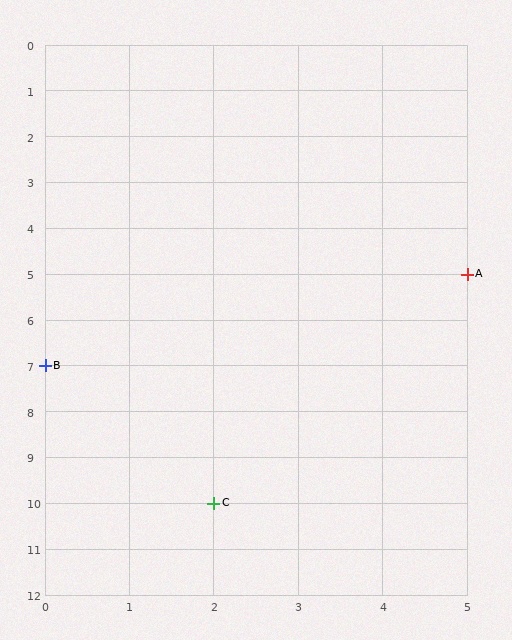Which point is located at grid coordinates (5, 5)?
Point A is at (5, 5).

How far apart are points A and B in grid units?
Points A and B are 5 columns and 2 rows apart (about 5.4 grid units diagonally).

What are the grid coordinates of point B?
Point B is at grid coordinates (0, 7).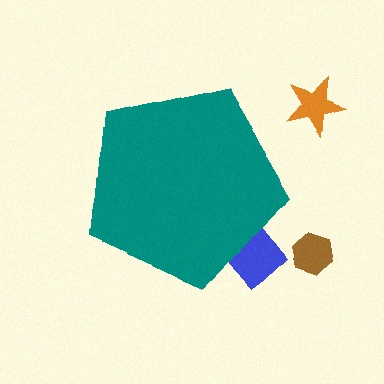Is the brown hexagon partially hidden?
No, the brown hexagon is fully visible.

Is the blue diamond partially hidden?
Yes, the blue diamond is partially hidden behind the teal pentagon.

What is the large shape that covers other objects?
A teal pentagon.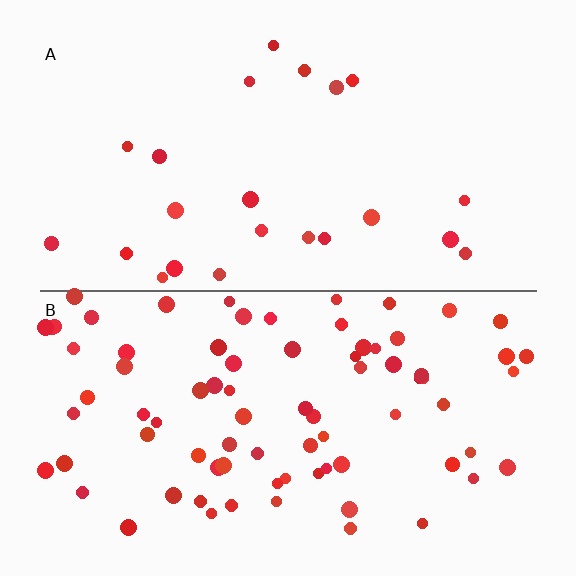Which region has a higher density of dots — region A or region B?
B (the bottom).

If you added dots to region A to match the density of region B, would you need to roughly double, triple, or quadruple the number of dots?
Approximately quadruple.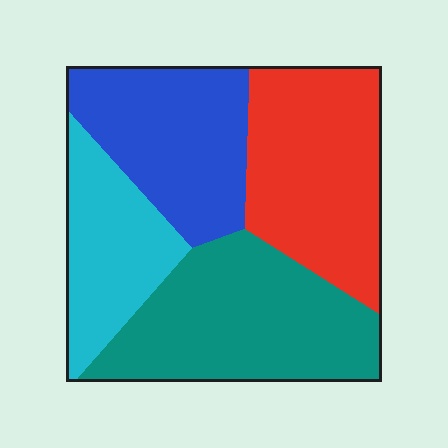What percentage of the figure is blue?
Blue takes up less than a quarter of the figure.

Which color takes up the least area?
Cyan, at roughly 20%.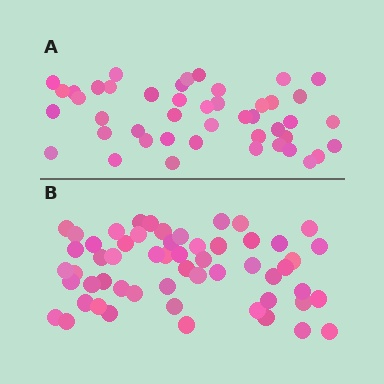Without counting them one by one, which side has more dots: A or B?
Region B (the bottom region) has more dots.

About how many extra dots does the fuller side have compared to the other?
Region B has roughly 12 or so more dots than region A.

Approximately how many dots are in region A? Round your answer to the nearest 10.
About 40 dots. (The exact count is 45, which rounds to 40.)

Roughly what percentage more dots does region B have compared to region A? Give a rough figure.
About 25% more.